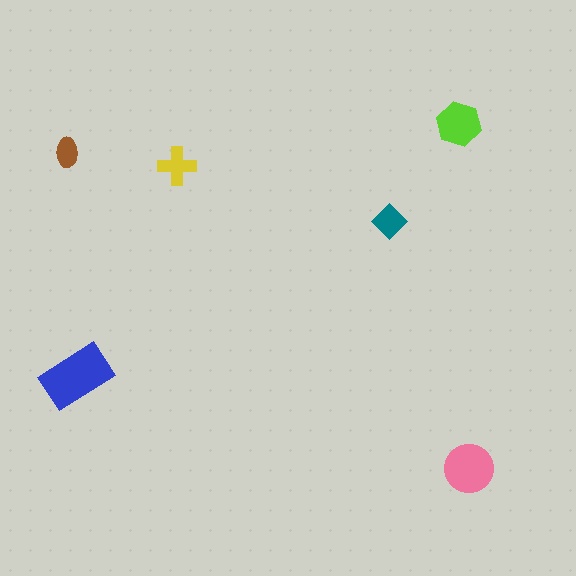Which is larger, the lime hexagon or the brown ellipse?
The lime hexagon.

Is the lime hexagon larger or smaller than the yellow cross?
Larger.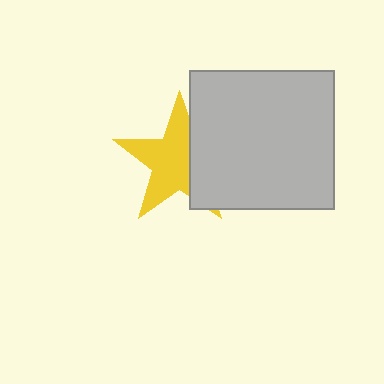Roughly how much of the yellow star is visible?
Most of it is visible (roughly 66%).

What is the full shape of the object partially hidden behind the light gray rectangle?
The partially hidden object is a yellow star.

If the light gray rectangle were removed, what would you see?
You would see the complete yellow star.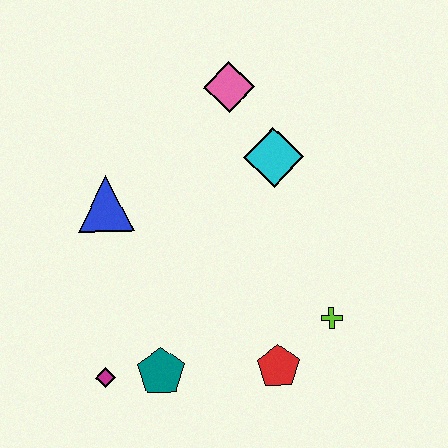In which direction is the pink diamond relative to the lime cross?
The pink diamond is above the lime cross.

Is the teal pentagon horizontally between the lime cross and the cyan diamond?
No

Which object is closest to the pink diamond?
The cyan diamond is closest to the pink diamond.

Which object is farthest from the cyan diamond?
The magenta diamond is farthest from the cyan diamond.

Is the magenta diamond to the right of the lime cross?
No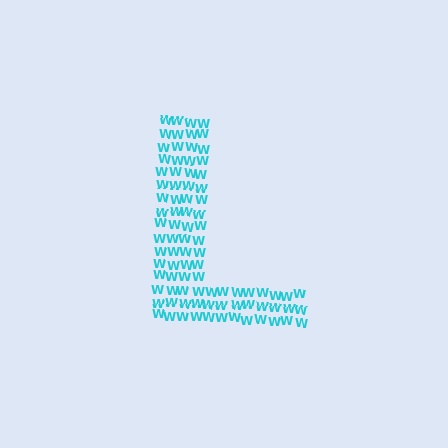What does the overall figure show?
The overall figure shows the letter L.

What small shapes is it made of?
It is made of small letter W's.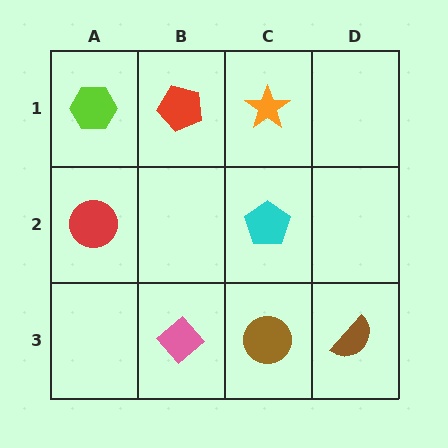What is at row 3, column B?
A pink diamond.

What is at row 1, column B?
A red pentagon.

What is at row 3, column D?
A brown semicircle.